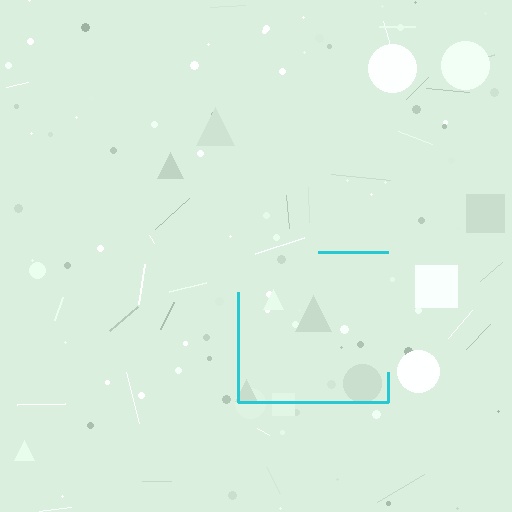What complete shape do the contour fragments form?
The contour fragments form a square.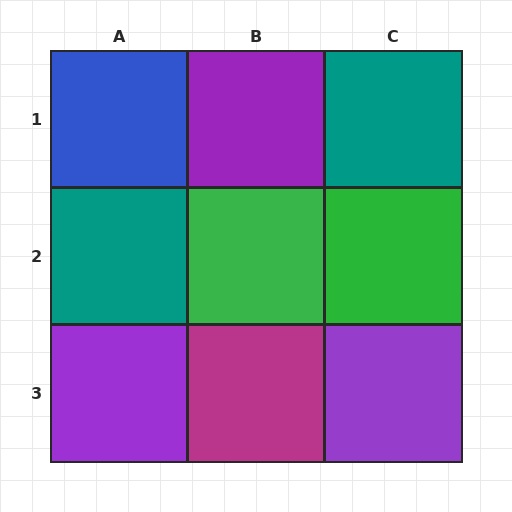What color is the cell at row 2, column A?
Teal.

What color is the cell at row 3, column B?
Magenta.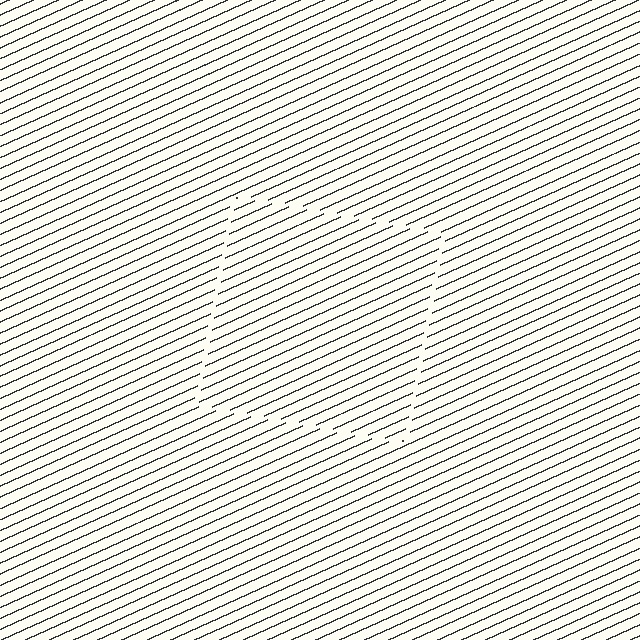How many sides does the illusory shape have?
4 sides — the line-ends trace a square.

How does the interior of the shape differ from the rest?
The interior of the shape contains the same grating, shifted by half a period — the contour is defined by the phase discontinuity where line-ends from the inner and outer gratings abut.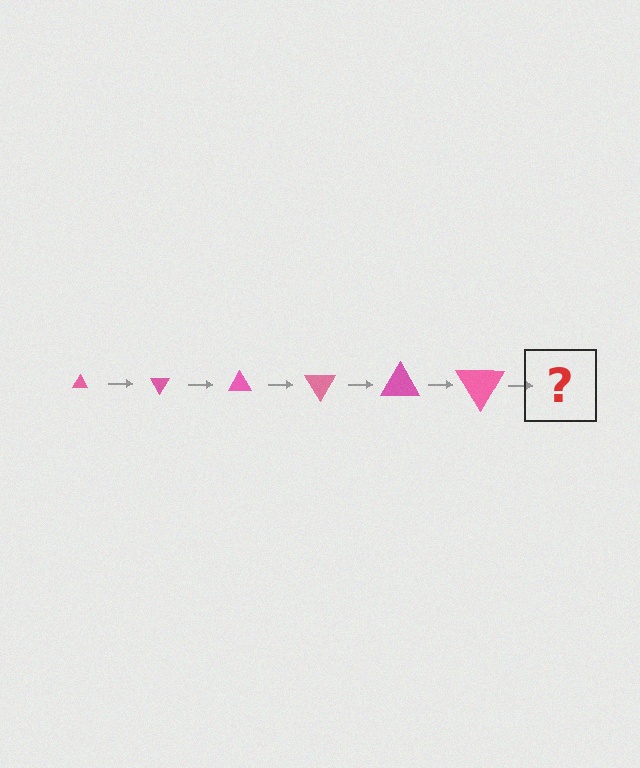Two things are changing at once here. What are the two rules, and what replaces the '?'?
The two rules are that the triangle grows larger each step and it rotates 60 degrees each step. The '?' should be a triangle, larger than the previous one and rotated 360 degrees from the start.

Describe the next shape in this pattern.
It should be a triangle, larger than the previous one and rotated 360 degrees from the start.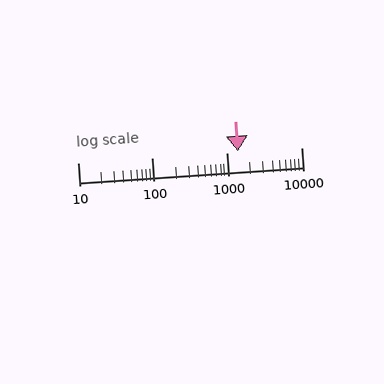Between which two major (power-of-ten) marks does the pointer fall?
The pointer is between 1000 and 10000.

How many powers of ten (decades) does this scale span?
The scale spans 3 decades, from 10 to 10000.